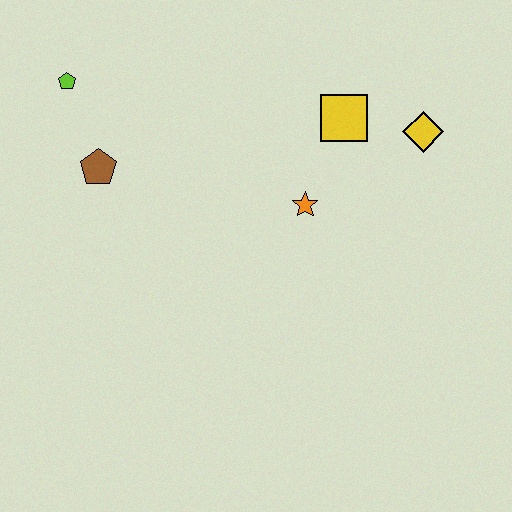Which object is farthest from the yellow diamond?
The lime pentagon is farthest from the yellow diamond.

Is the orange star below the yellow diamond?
Yes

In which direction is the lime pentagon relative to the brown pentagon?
The lime pentagon is above the brown pentagon.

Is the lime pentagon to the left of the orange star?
Yes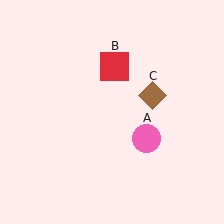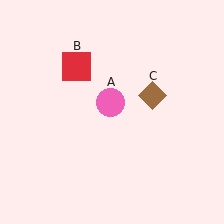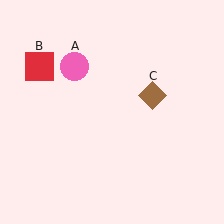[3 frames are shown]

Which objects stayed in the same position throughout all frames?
Brown diamond (object C) remained stationary.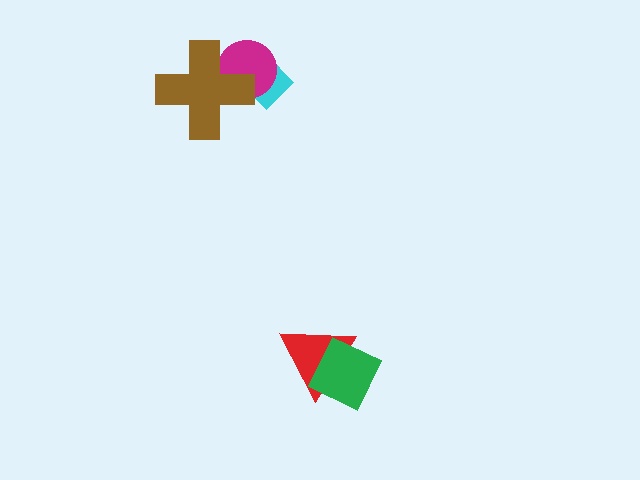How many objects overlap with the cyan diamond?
2 objects overlap with the cyan diamond.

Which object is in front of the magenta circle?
The brown cross is in front of the magenta circle.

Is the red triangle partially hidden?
Yes, it is partially covered by another shape.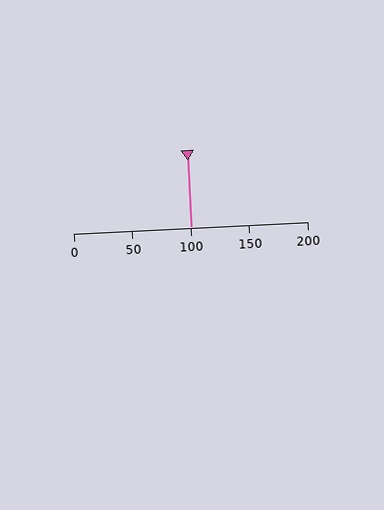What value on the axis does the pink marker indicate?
The marker indicates approximately 100.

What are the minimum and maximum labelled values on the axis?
The axis runs from 0 to 200.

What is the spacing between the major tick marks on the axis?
The major ticks are spaced 50 apart.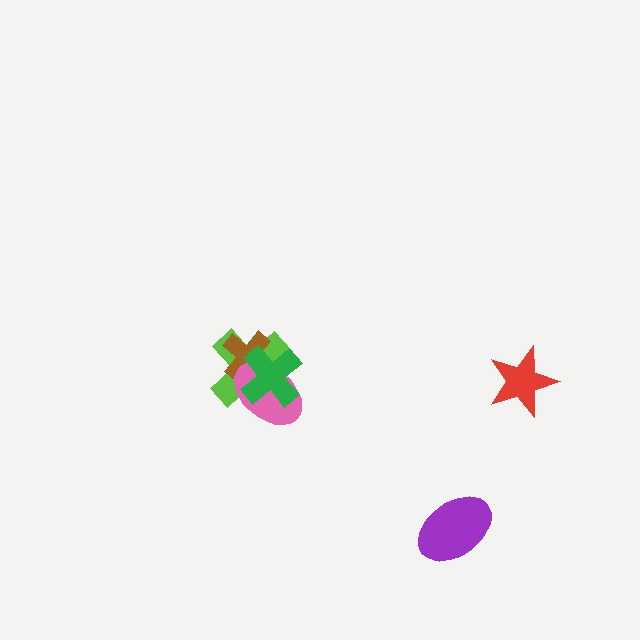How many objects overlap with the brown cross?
3 objects overlap with the brown cross.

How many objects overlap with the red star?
0 objects overlap with the red star.